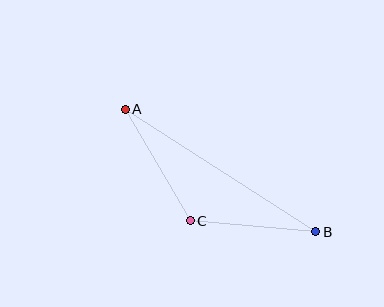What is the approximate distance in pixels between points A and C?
The distance between A and C is approximately 129 pixels.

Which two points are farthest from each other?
Points A and B are farthest from each other.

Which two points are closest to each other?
Points B and C are closest to each other.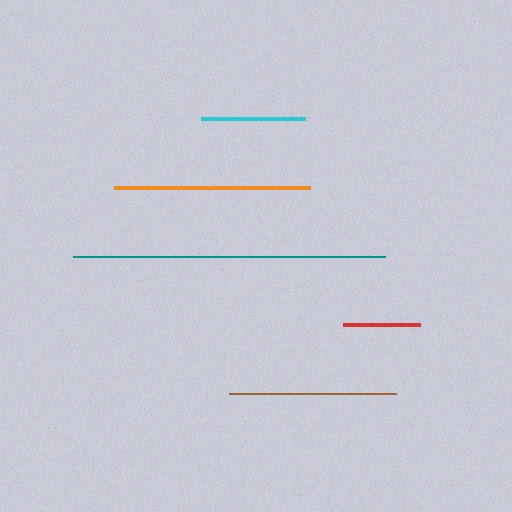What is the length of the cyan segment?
The cyan segment is approximately 104 pixels long.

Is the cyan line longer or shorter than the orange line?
The orange line is longer than the cyan line.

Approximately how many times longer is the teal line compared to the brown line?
The teal line is approximately 1.9 times the length of the brown line.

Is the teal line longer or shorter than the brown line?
The teal line is longer than the brown line.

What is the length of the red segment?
The red segment is approximately 77 pixels long.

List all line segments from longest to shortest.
From longest to shortest: teal, orange, brown, cyan, red.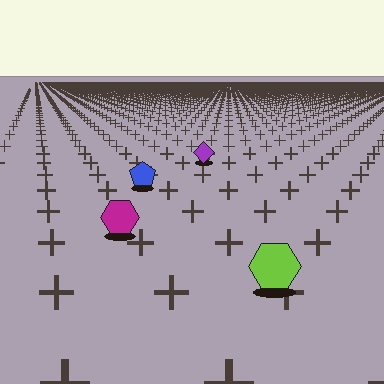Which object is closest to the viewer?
The lime hexagon is closest. The texture marks near it are larger and more spread out.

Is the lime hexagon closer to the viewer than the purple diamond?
Yes. The lime hexagon is closer — you can tell from the texture gradient: the ground texture is coarser near it.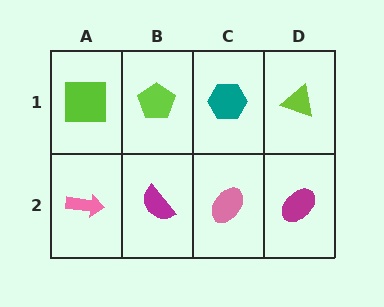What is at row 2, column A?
A pink arrow.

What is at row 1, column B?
A lime pentagon.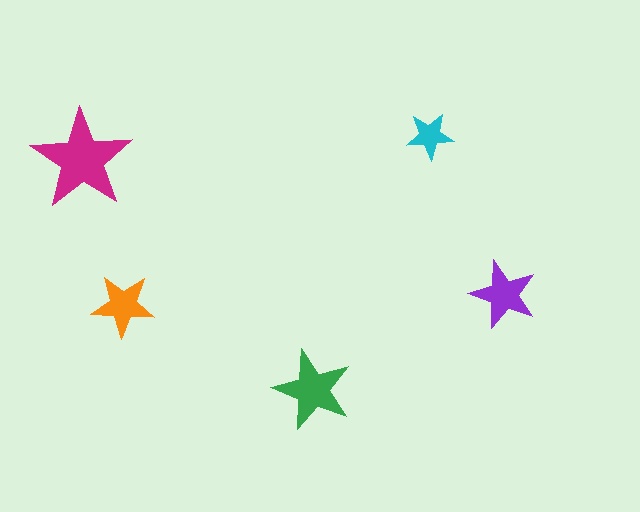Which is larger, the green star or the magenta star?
The magenta one.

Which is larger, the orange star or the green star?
The green one.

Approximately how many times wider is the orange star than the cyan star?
About 1.5 times wider.